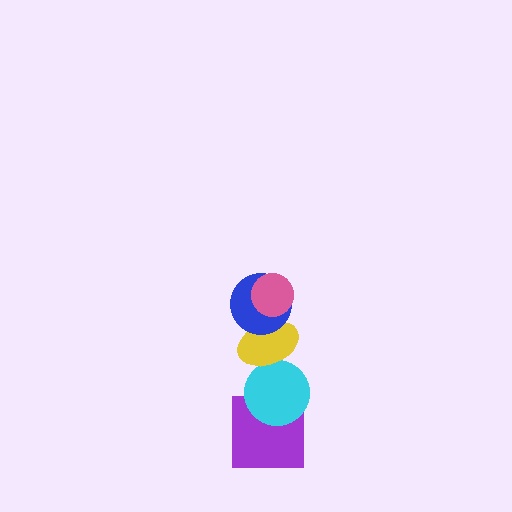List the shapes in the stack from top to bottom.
From top to bottom: the pink circle, the blue circle, the yellow ellipse, the cyan circle, the purple square.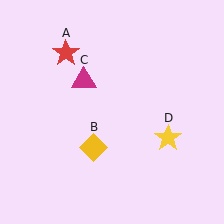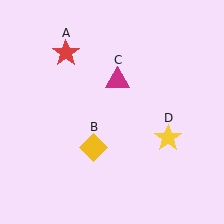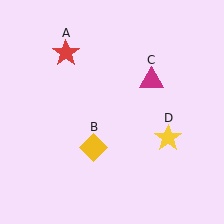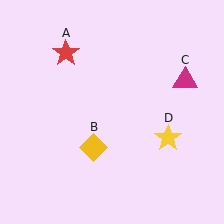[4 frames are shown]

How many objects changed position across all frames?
1 object changed position: magenta triangle (object C).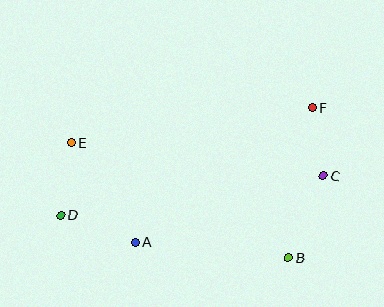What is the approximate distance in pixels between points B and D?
The distance between B and D is approximately 232 pixels.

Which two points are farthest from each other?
Points D and F are farthest from each other.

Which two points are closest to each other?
Points C and F are closest to each other.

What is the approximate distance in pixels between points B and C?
The distance between B and C is approximately 89 pixels.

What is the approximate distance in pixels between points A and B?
The distance between A and B is approximately 154 pixels.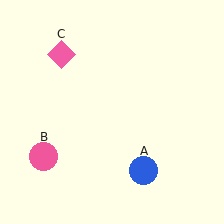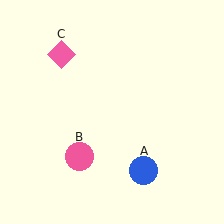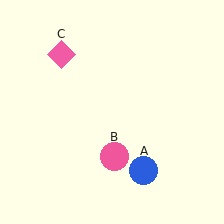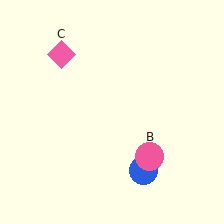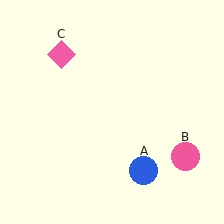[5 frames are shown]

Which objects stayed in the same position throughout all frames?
Blue circle (object A) and pink diamond (object C) remained stationary.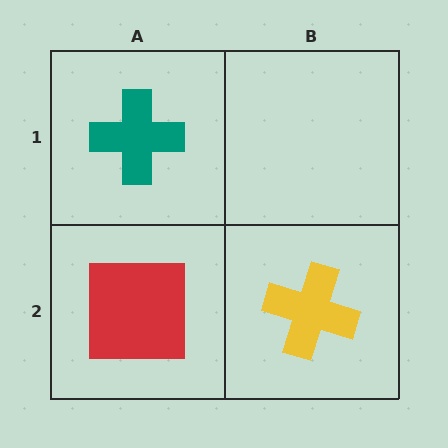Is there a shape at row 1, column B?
No, that cell is empty.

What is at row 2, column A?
A red square.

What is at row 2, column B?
A yellow cross.